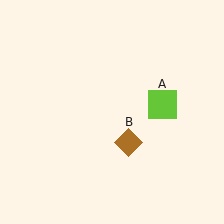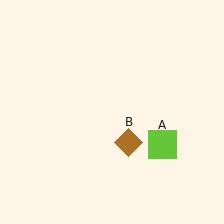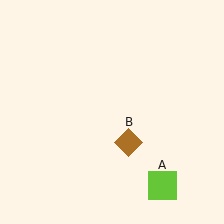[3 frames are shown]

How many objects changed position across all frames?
1 object changed position: lime square (object A).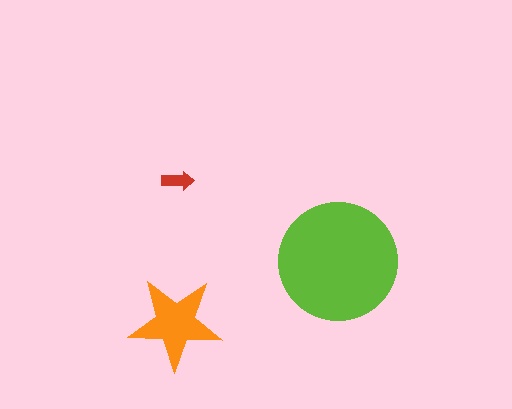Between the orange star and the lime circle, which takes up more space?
The lime circle.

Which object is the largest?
The lime circle.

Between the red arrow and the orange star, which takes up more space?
The orange star.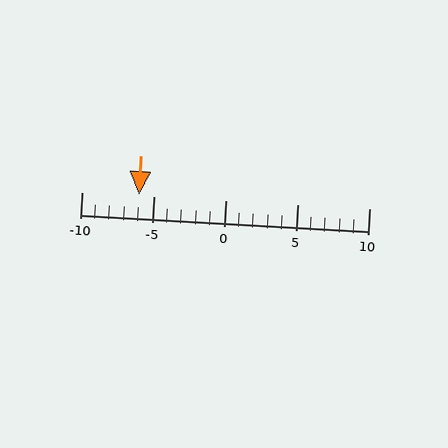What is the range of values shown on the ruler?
The ruler shows values from -10 to 10.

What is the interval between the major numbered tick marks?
The major tick marks are spaced 5 units apart.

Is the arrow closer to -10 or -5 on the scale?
The arrow is closer to -5.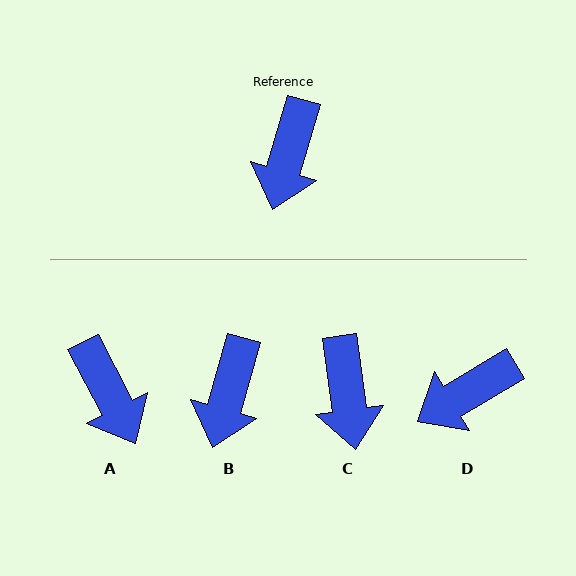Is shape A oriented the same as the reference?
No, it is off by about 43 degrees.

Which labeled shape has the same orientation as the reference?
B.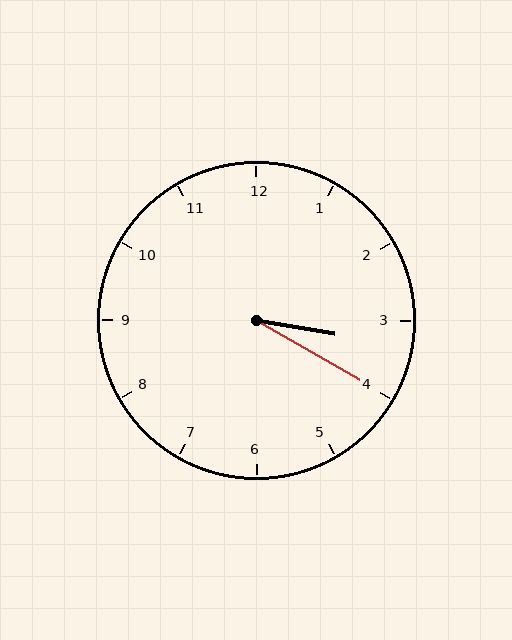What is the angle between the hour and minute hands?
Approximately 20 degrees.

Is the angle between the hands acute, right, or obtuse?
It is acute.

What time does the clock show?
3:20.